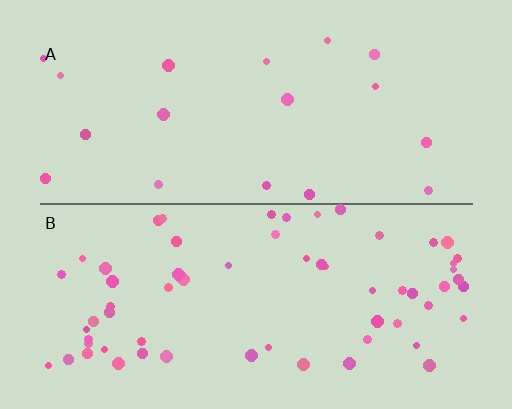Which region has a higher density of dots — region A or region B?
B (the bottom).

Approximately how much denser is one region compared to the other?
Approximately 3.5× — region B over region A.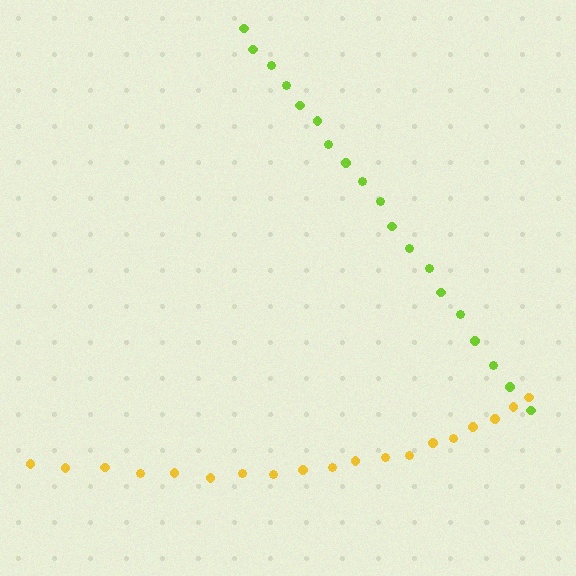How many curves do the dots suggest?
There are 2 distinct paths.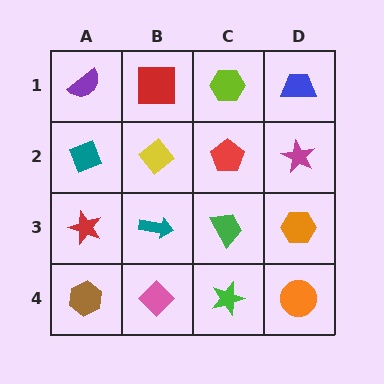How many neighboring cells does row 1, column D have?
2.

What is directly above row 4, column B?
A teal arrow.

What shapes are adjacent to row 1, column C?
A red pentagon (row 2, column C), a red square (row 1, column B), a blue trapezoid (row 1, column D).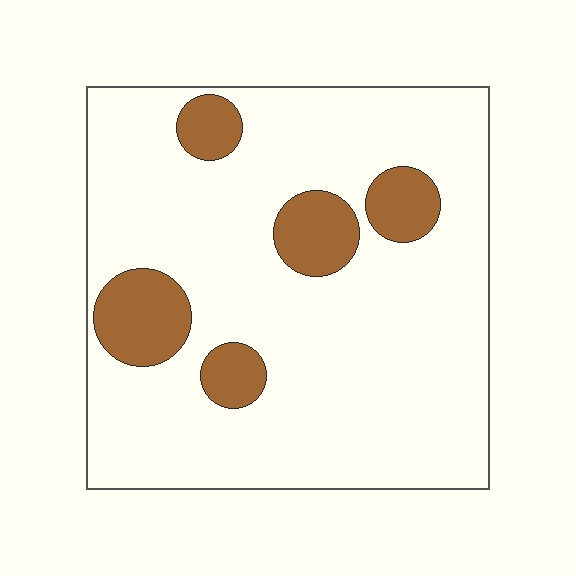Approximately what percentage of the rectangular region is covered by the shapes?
Approximately 15%.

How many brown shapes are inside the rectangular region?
5.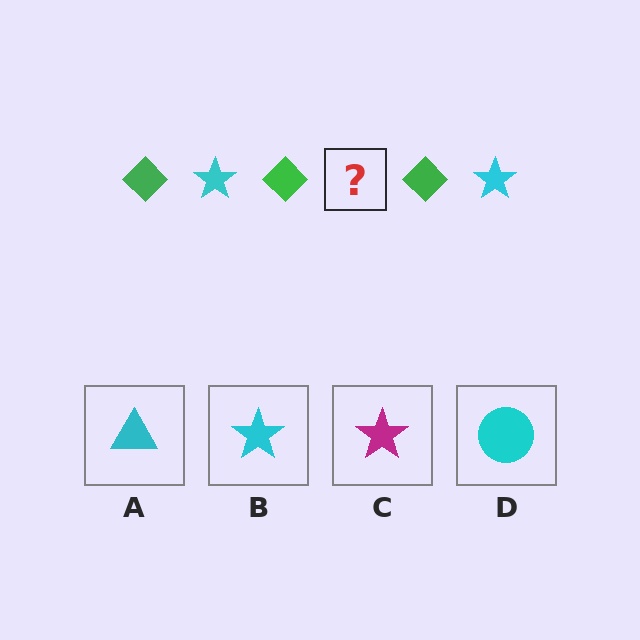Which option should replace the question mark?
Option B.